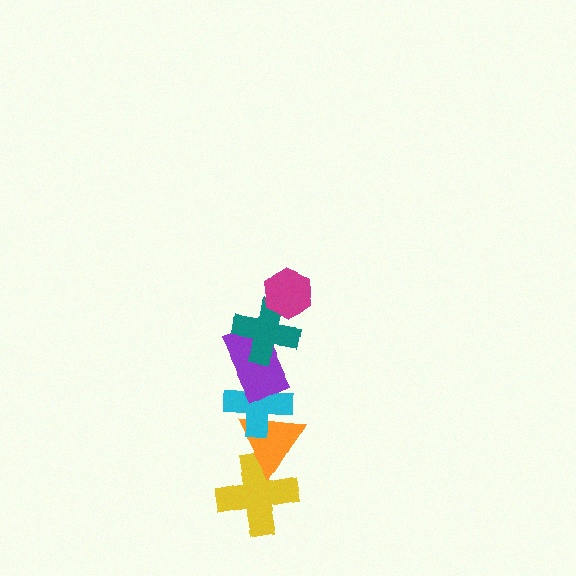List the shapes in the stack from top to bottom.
From top to bottom: the magenta hexagon, the teal cross, the purple rectangle, the cyan cross, the orange triangle, the yellow cross.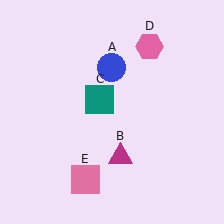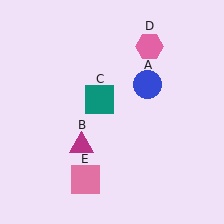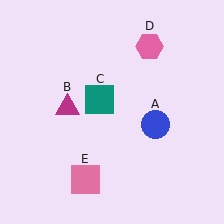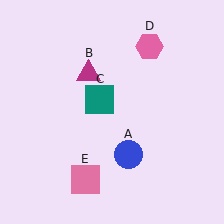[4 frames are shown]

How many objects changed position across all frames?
2 objects changed position: blue circle (object A), magenta triangle (object B).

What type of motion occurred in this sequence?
The blue circle (object A), magenta triangle (object B) rotated clockwise around the center of the scene.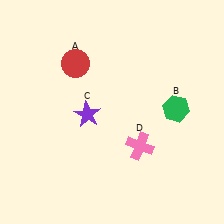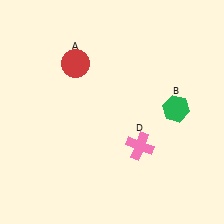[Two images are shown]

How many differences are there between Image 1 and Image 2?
There is 1 difference between the two images.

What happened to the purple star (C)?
The purple star (C) was removed in Image 2. It was in the bottom-left area of Image 1.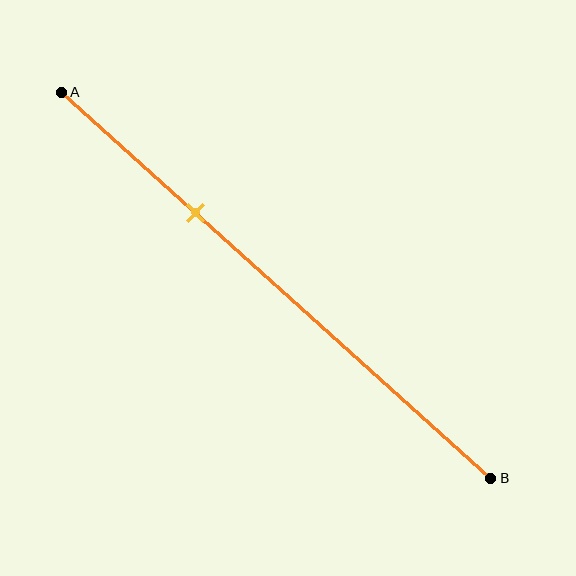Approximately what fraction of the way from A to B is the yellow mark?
The yellow mark is approximately 30% of the way from A to B.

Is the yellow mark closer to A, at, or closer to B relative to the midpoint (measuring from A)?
The yellow mark is closer to point A than the midpoint of segment AB.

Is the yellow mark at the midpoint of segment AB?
No, the mark is at about 30% from A, not at the 50% midpoint.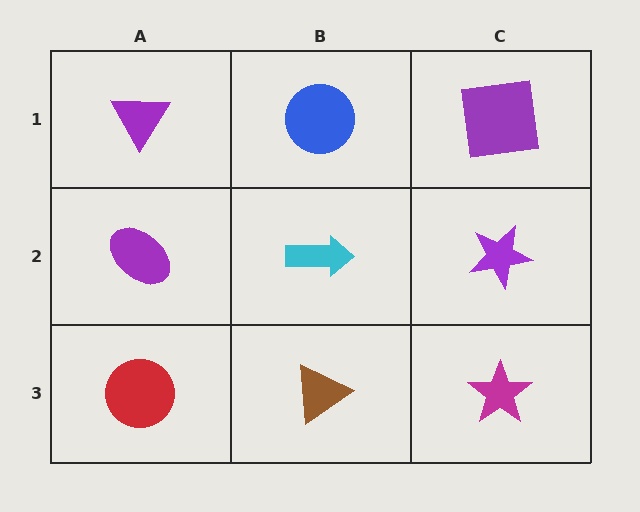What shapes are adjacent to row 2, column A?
A purple triangle (row 1, column A), a red circle (row 3, column A), a cyan arrow (row 2, column B).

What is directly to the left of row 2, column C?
A cyan arrow.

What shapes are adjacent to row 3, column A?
A purple ellipse (row 2, column A), a brown triangle (row 3, column B).